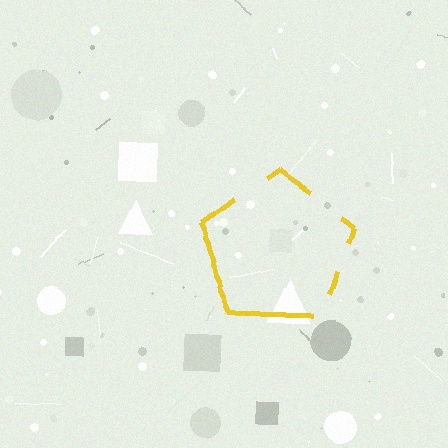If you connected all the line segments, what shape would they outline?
They would outline a pentagon.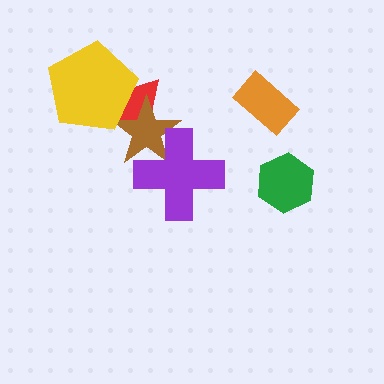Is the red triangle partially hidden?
Yes, it is partially covered by another shape.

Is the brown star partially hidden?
Yes, it is partially covered by another shape.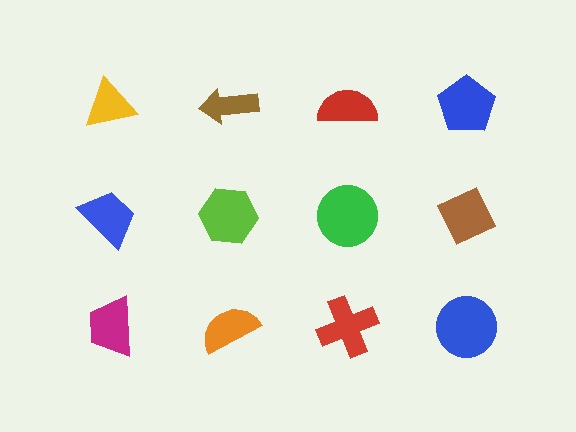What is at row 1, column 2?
A brown arrow.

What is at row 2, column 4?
A brown diamond.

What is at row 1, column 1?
A yellow triangle.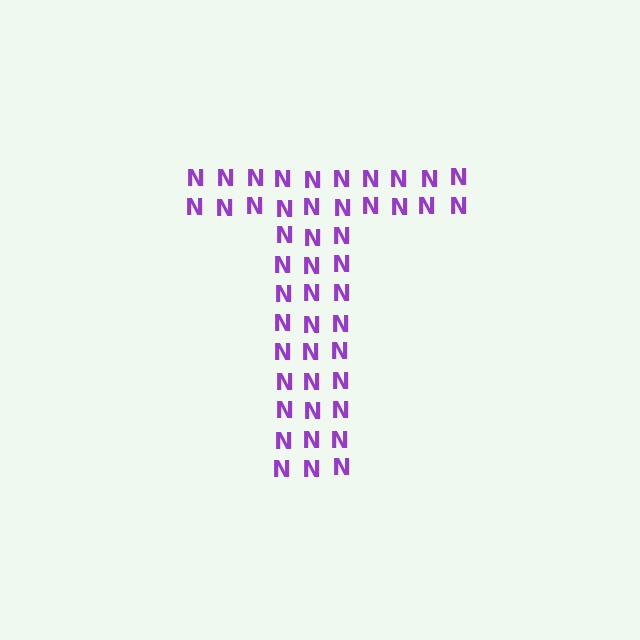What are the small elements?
The small elements are letter N's.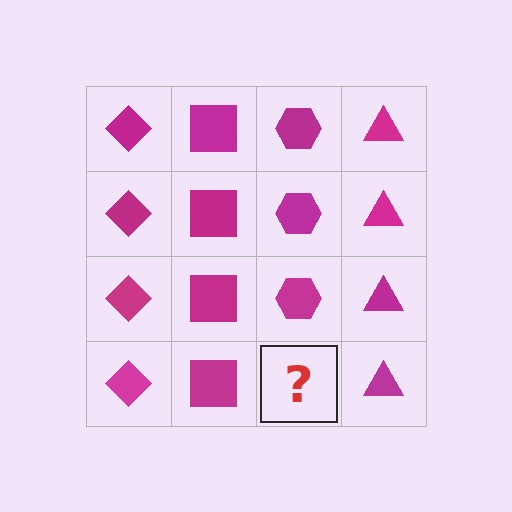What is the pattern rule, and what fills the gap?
The rule is that each column has a consistent shape. The gap should be filled with a magenta hexagon.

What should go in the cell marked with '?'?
The missing cell should contain a magenta hexagon.